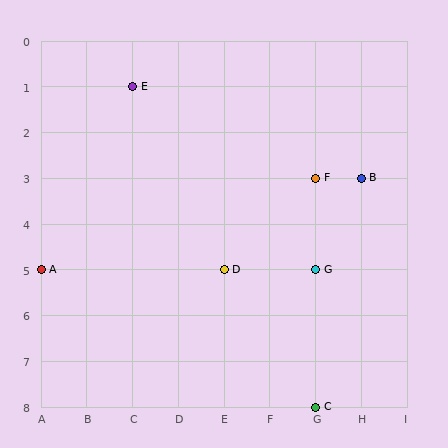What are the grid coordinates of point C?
Point C is at grid coordinates (G, 8).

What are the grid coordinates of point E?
Point E is at grid coordinates (C, 1).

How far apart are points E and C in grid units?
Points E and C are 4 columns and 7 rows apart (about 8.1 grid units diagonally).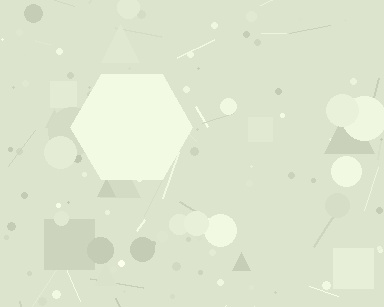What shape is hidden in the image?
A hexagon is hidden in the image.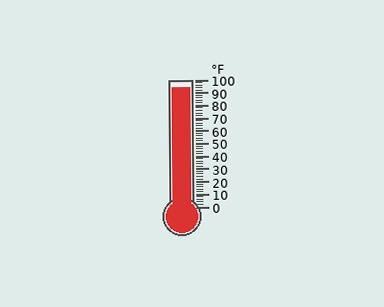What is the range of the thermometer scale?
The thermometer scale ranges from 0°F to 100°F.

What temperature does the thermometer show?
The thermometer shows approximately 94°F.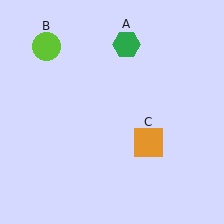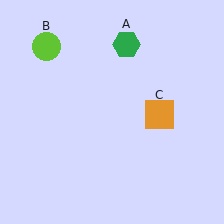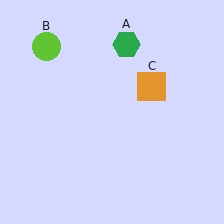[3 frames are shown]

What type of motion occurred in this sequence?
The orange square (object C) rotated counterclockwise around the center of the scene.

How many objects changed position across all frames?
1 object changed position: orange square (object C).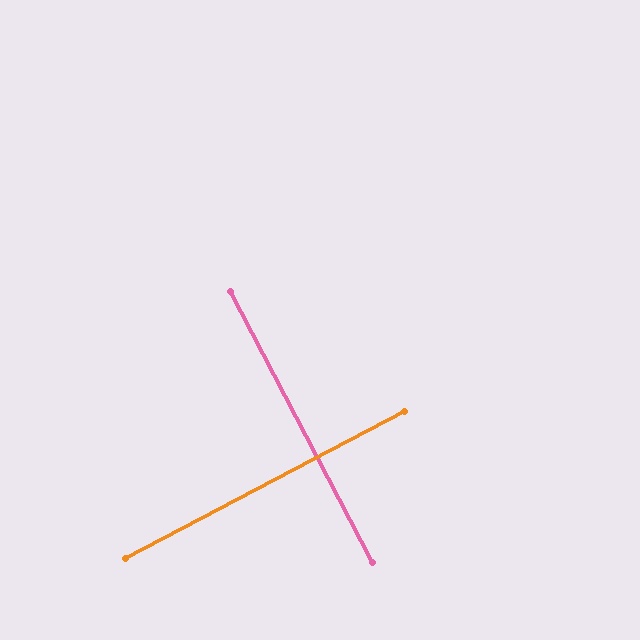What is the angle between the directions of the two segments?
Approximately 90 degrees.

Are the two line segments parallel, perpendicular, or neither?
Perpendicular — they meet at approximately 90°.